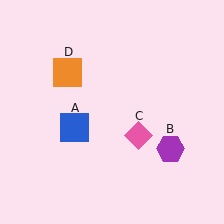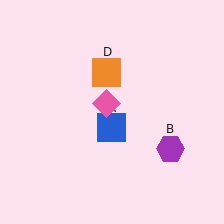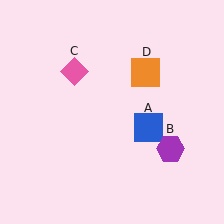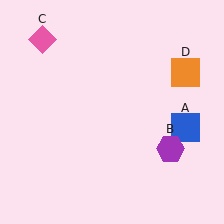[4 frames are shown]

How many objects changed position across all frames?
3 objects changed position: blue square (object A), pink diamond (object C), orange square (object D).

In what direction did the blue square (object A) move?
The blue square (object A) moved right.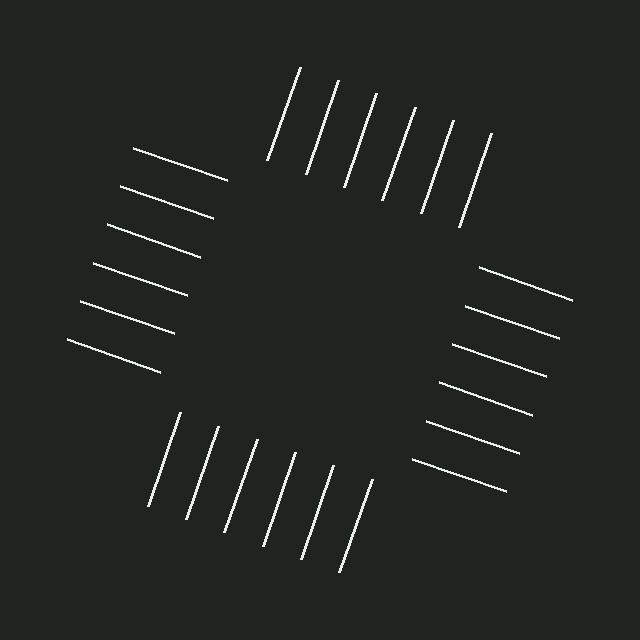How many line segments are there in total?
24 — 6 along each of the 4 edges.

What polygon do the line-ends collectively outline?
An illusory square — the line segments terminate on its edges but no continuous stroke is drawn.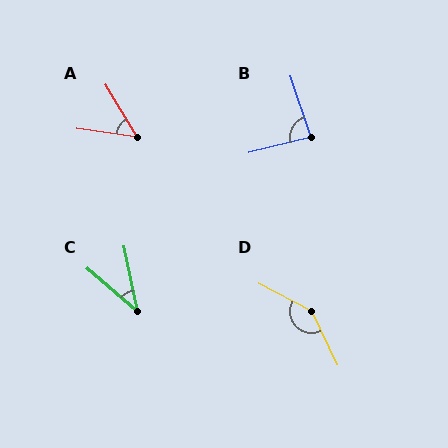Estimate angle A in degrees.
Approximately 51 degrees.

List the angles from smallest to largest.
C (38°), A (51°), B (85°), D (143°).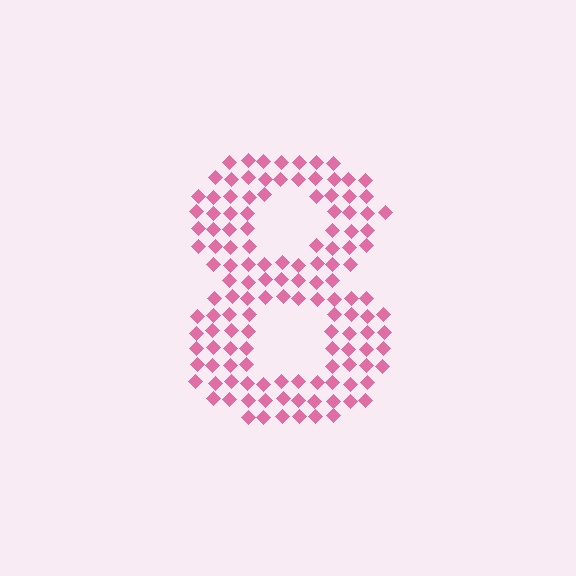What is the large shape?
The large shape is the digit 8.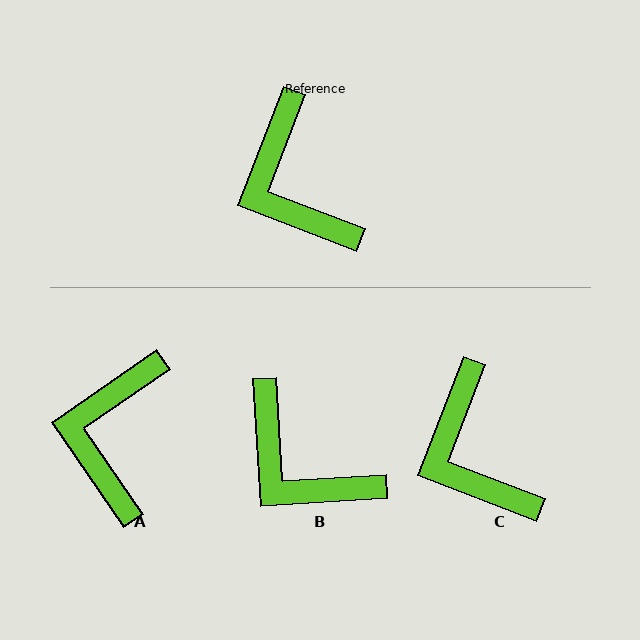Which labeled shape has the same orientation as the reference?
C.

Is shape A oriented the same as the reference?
No, it is off by about 35 degrees.